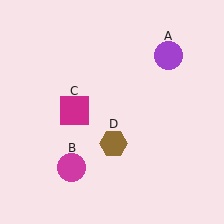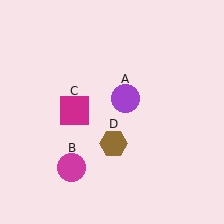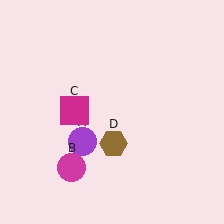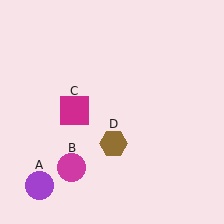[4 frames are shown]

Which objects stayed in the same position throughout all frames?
Magenta circle (object B) and magenta square (object C) and brown hexagon (object D) remained stationary.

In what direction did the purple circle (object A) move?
The purple circle (object A) moved down and to the left.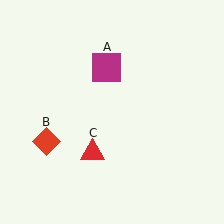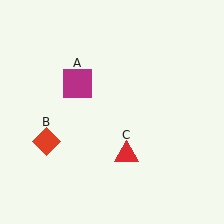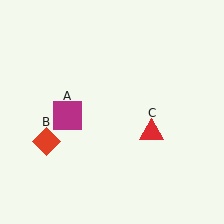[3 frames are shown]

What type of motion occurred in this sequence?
The magenta square (object A), red triangle (object C) rotated counterclockwise around the center of the scene.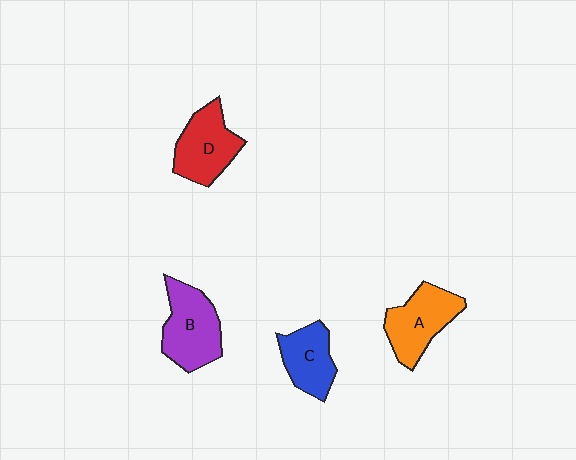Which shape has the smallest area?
Shape C (blue).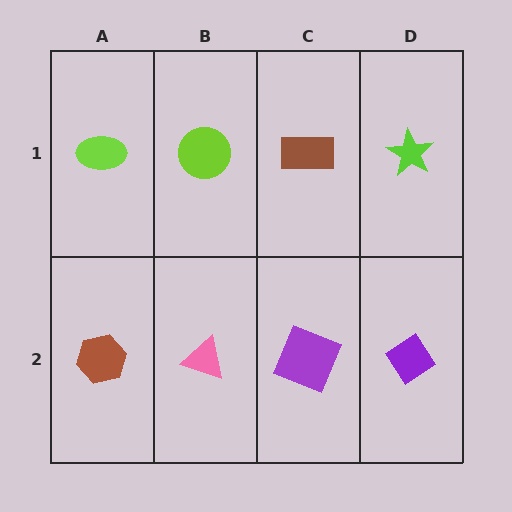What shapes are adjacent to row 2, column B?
A lime circle (row 1, column B), a brown hexagon (row 2, column A), a purple square (row 2, column C).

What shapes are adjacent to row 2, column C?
A brown rectangle (row 1, column C), a pink triangle (row 2, column B), a purple diamond (row 2, column D).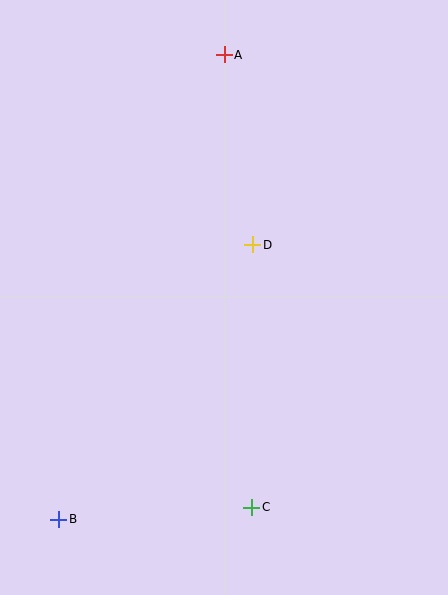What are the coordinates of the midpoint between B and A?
The midpoint between B and A is at (142, 287).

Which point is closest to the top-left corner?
Point A is closest to the top-left corner.